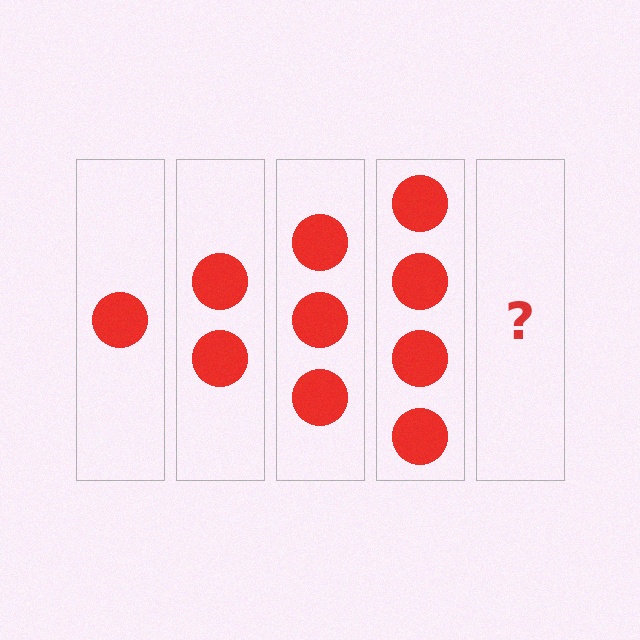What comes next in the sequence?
The next element should be 5 circles.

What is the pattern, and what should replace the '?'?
The pattern is that each step adds one more circle. The '?' should be 5 circles.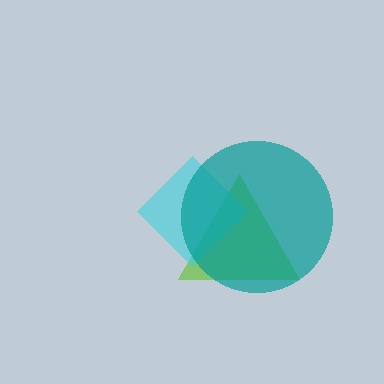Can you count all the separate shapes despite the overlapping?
Yes, there are 3 separate shapes.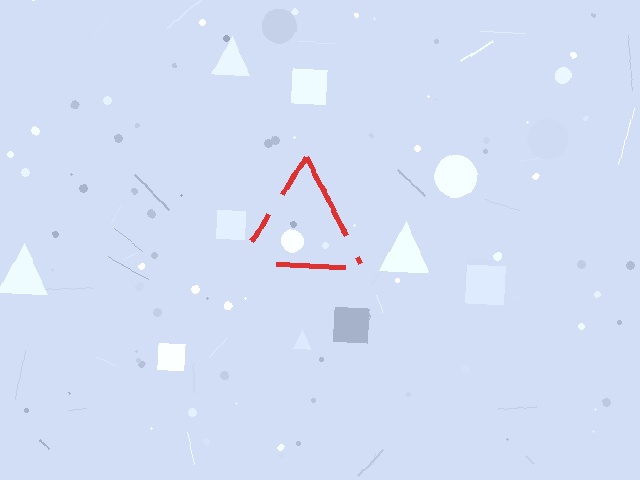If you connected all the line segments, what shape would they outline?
They would outline a triangle.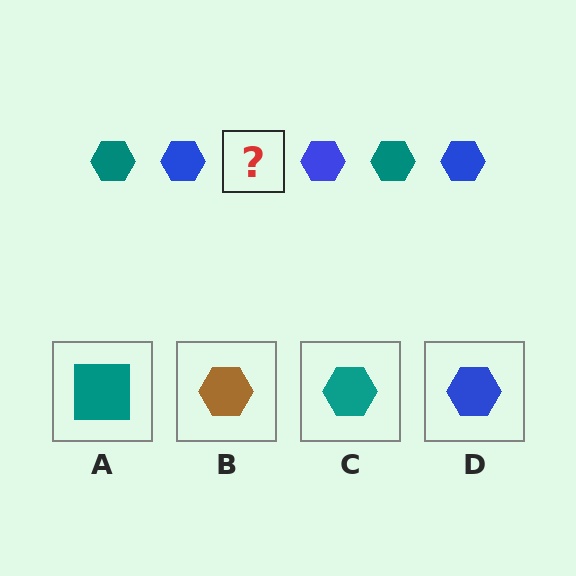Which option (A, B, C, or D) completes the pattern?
C.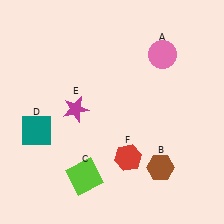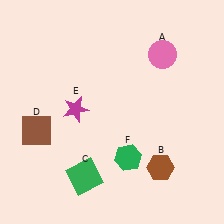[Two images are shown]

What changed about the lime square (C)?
In Image 1, C is lime. In Image 2, it changed to green.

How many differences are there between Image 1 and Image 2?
There are 3 differences between the two images.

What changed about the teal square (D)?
In Image 1, D is teal. In Image 2, it changed to brown.